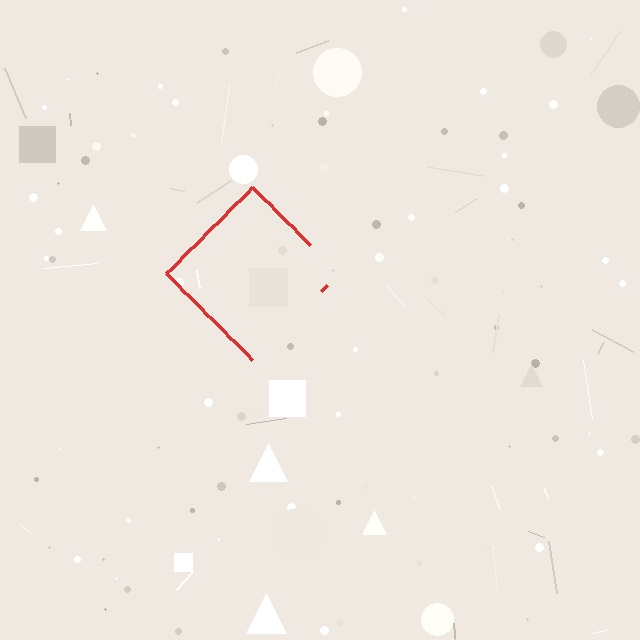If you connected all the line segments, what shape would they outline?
They would outline a diamond.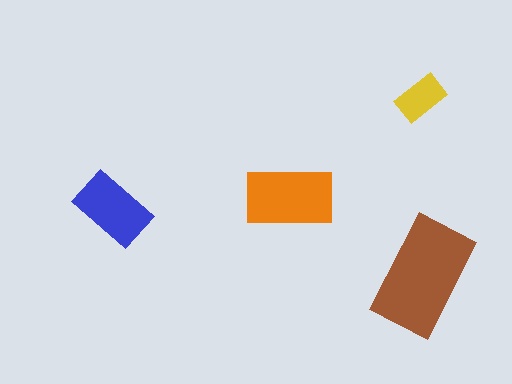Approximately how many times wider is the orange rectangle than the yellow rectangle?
About 2 times wider.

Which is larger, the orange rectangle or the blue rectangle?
The orange one.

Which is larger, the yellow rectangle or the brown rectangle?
The brown one.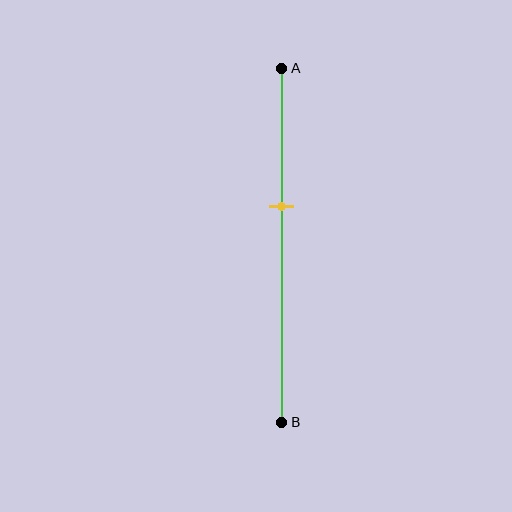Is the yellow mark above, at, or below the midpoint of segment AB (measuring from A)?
The yellow mark is above the midpoint of segment AB.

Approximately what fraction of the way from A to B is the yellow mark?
The yellow mark is approximately 40% of the way from A to B.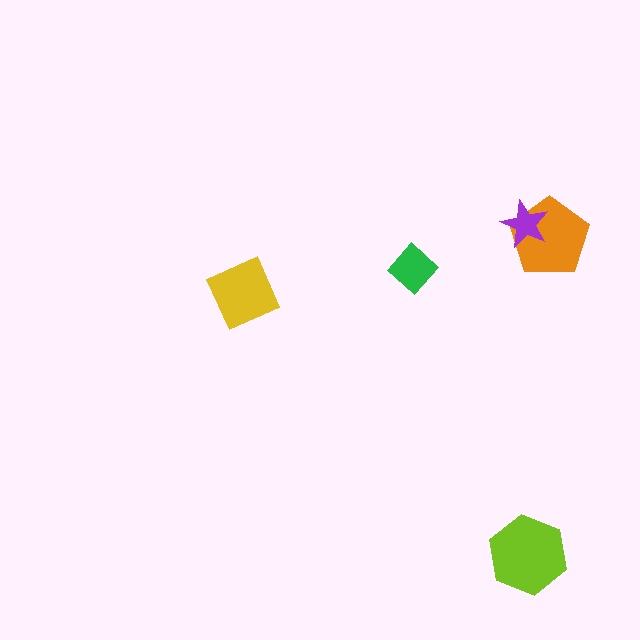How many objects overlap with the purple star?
1 object overlaps with the purple star.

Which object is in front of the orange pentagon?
The purple star is in front of the orange pentagon.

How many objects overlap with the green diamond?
0 objects overlap with the green diamond.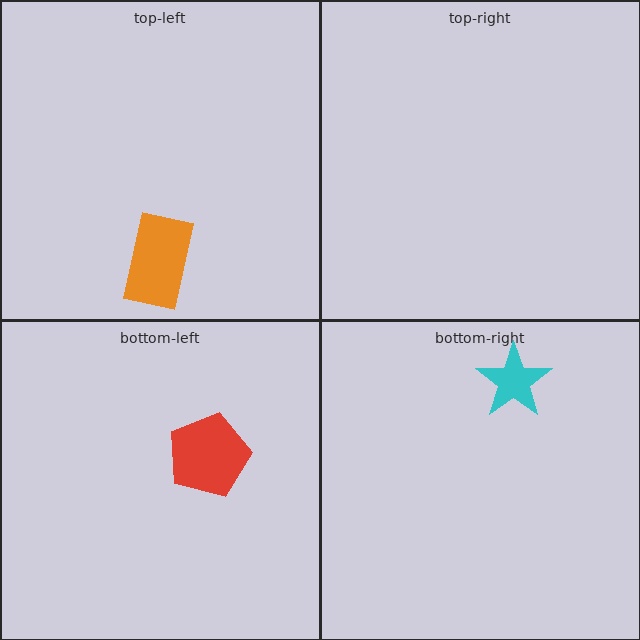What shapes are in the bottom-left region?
The red pentagon.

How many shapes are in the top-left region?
1.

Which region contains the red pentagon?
The bottom-left region.